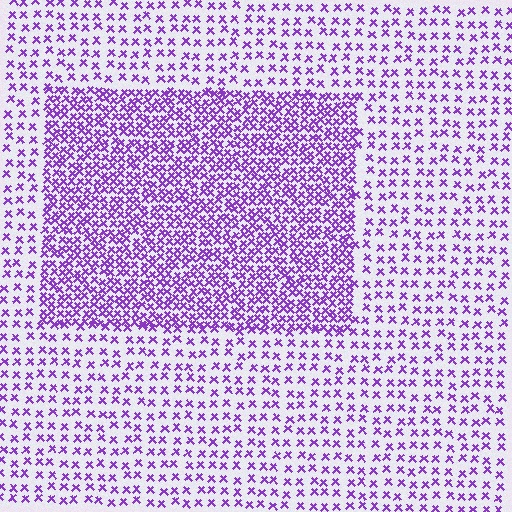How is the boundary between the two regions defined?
The boundary is defined by a change in element density (approximately 2.3x ratio). All elements are the same color, size, and shape.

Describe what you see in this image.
The image contains small purple elements arranged at two different densities. A rectangle-shaped region is visible where the elements are more densely packed than the surrounding area.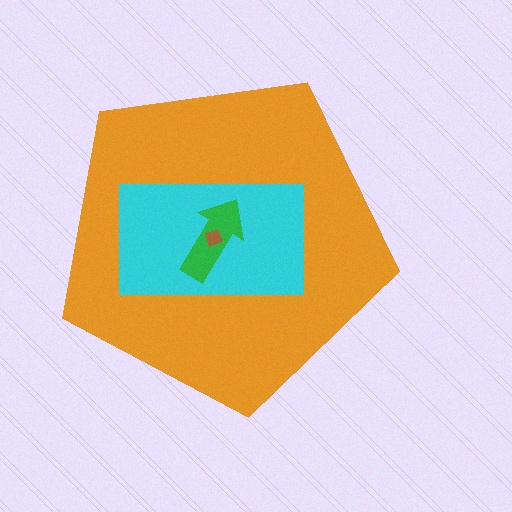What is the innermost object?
The brown diamond.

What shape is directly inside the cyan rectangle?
The green arrow.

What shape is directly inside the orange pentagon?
The cyan rectangle.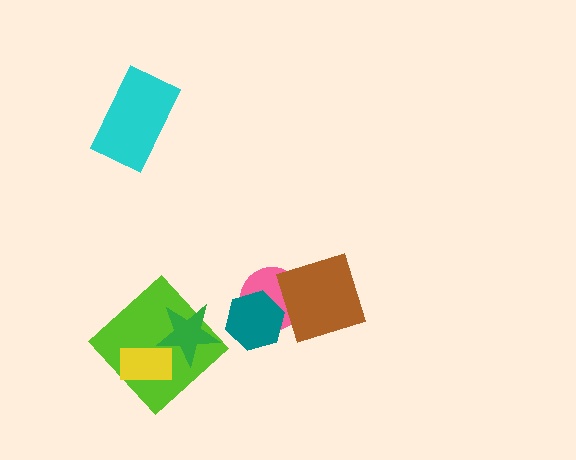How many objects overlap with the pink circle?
2 objects overlap with the pink circle.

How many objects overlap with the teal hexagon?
1 object overlaps with the teal hexagon.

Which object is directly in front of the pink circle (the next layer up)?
The brown square is directly in front of the pink circle.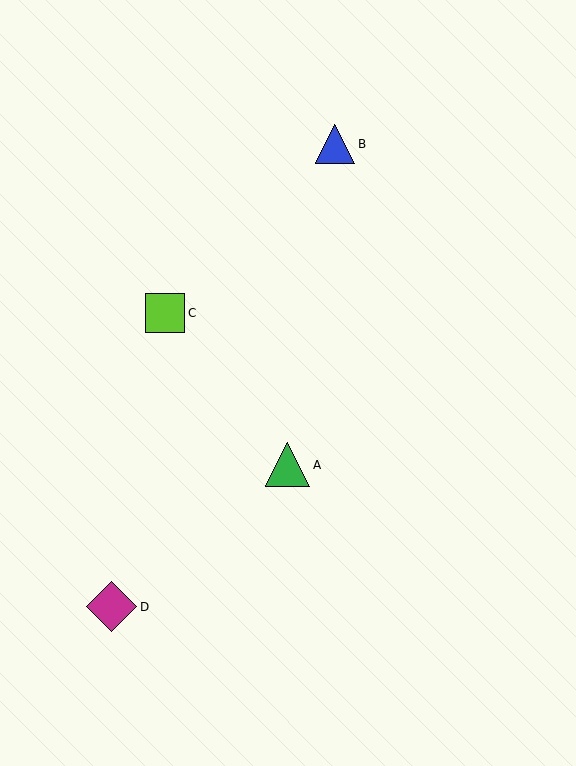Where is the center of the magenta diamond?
The center of the magenta diamond is at (111, 607).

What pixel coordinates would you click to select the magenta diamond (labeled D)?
Click at (111, 607) to select the magenta diamond D.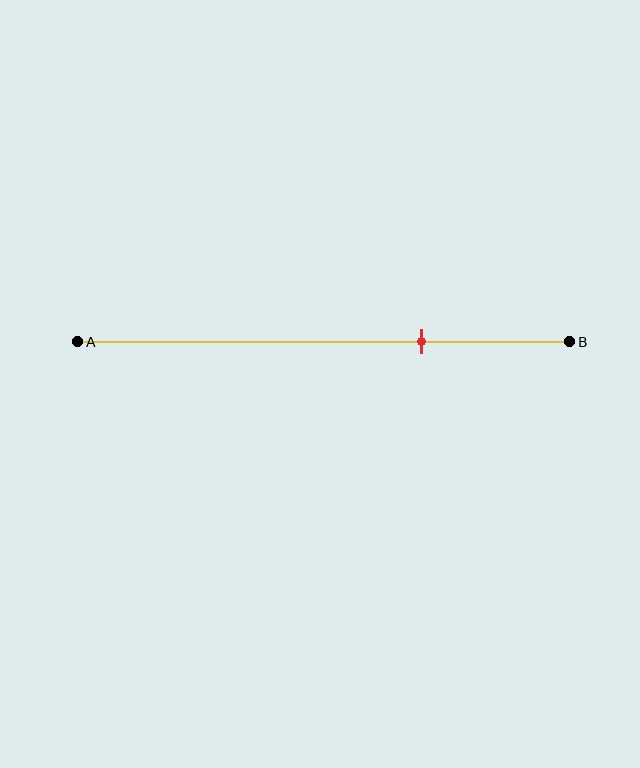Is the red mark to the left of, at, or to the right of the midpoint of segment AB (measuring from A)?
The red mark is to the right of the midpoint of segment AB.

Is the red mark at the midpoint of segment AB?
No, the mark is at about 70% from A, not at the 50% midpoint.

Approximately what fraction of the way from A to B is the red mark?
The red mark is approximately 70% of the way from A to B.